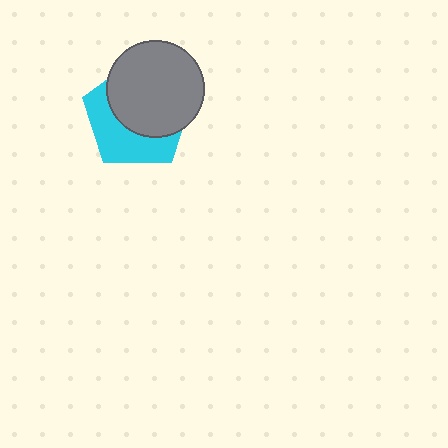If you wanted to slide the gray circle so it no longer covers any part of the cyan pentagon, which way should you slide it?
Slide it toward the upper-right — that is the most direct way to separate the two shapes.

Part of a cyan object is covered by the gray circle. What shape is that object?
It is a pentagon.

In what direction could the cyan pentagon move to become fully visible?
The cyan pentagon could move toward the lower-left. That would shift it out from behind the gray circle entirely.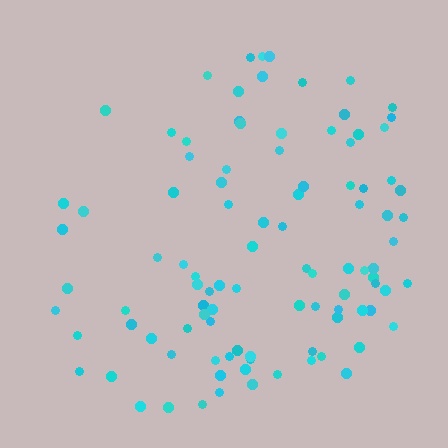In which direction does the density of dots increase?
From left to right, with the right side densest.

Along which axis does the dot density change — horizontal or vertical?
Horizontal.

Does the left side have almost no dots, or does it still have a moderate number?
Still a moderate number, just noticeably fewer than the right.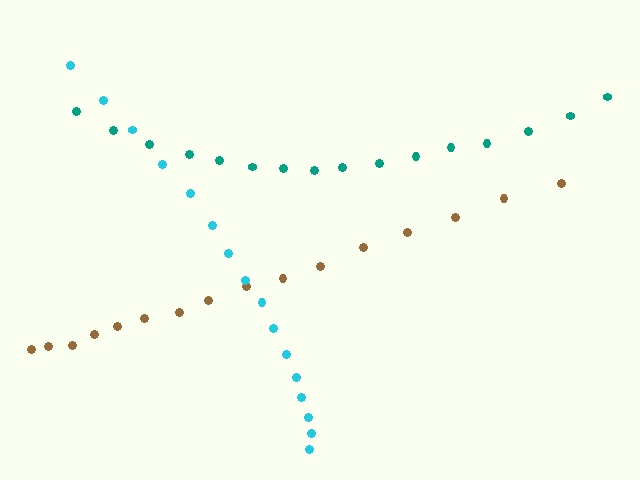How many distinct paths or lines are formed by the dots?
There are 3 distinct paths.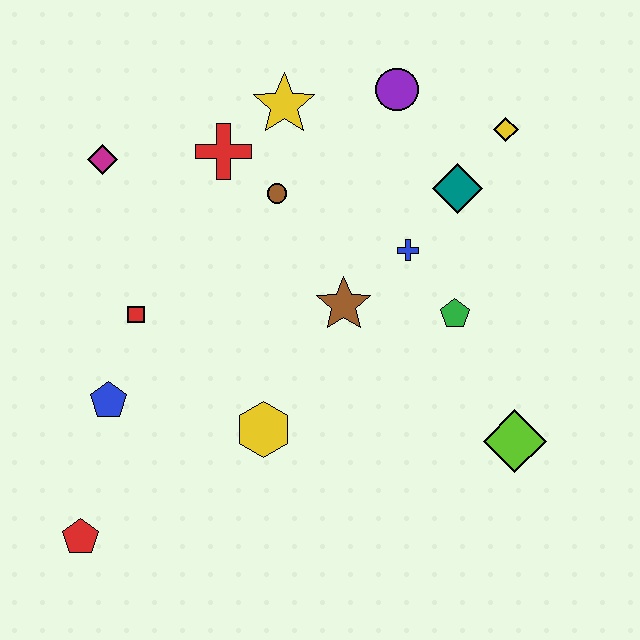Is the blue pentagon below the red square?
Yes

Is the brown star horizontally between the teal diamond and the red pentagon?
Yes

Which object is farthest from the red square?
The yellow diamond is farthest from the red square.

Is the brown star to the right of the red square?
Yes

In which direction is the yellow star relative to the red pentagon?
The yellow star is above the red pentagon.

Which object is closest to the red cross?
The brown circle is closest to the red cross.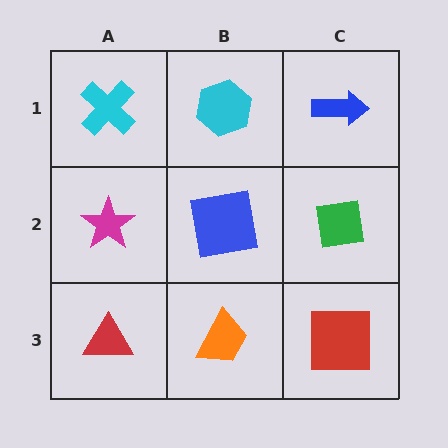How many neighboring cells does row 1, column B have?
3.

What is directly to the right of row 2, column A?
A blue square.